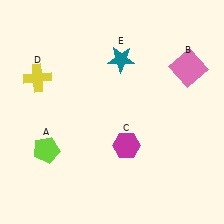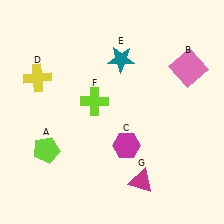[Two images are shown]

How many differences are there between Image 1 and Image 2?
There are 2 differences between the two images.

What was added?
A lime cross (F), a magenta triangle (G) were added in Image 2.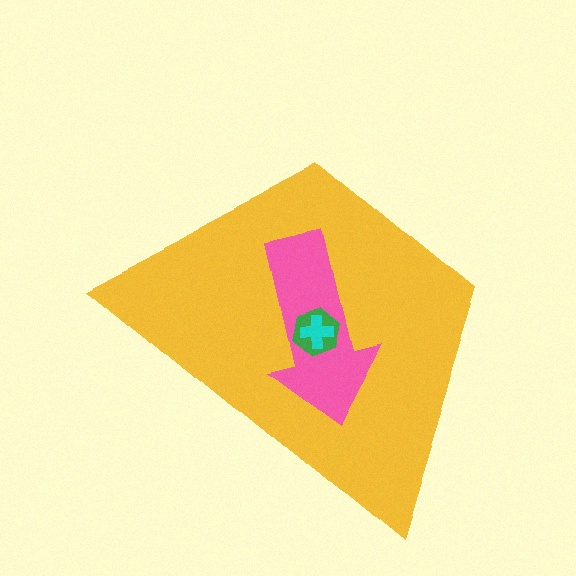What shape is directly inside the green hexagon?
The cyan cross.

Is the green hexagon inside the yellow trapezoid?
Yes.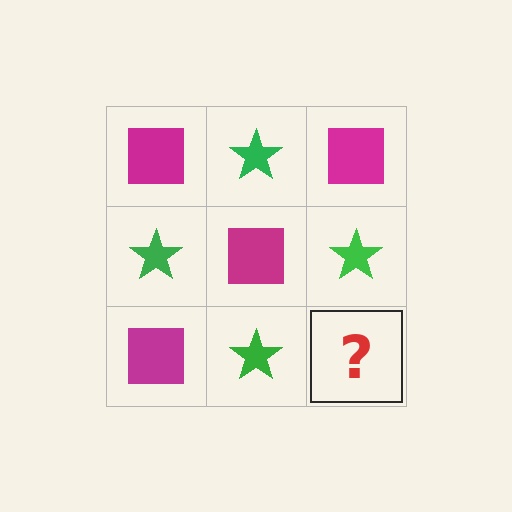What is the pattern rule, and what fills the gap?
The rule is that it alternates magenta square and green star in a checkerboard pattern. The gap should be filled with a magenta square.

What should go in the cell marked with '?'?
The missing cell should contain a magenta square.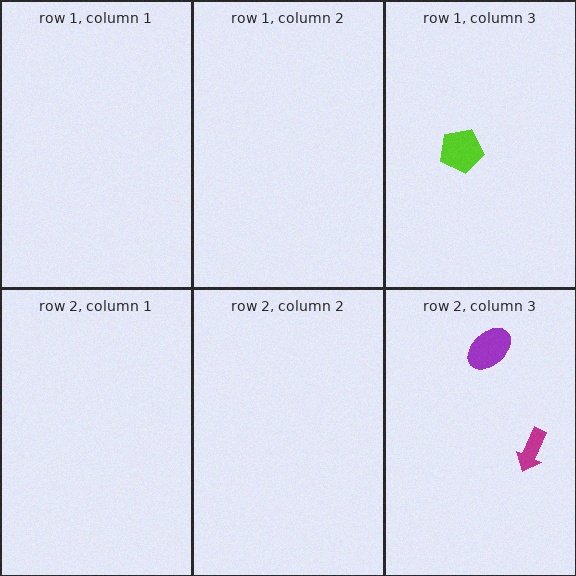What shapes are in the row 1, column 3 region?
The lime pentagon.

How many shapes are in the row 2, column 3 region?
2.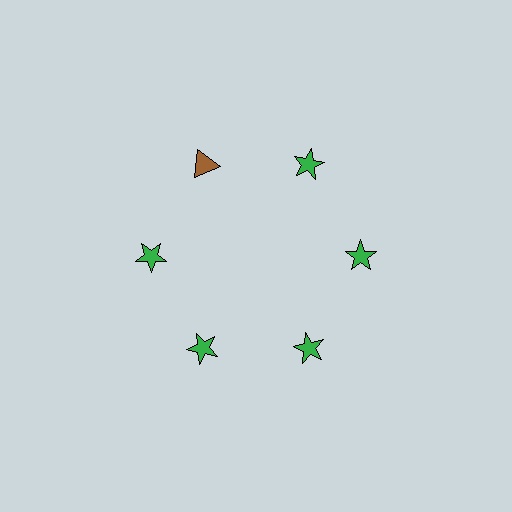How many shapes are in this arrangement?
There are 6 shapes arranged in a ring pattern.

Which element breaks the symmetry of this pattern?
The brown triangle at roughly the 11 o'clock position breaks the symmetry. All other shapes are green stars.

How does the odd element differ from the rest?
It differs in both color (brown instead of green) and shape (triangle instead of star).